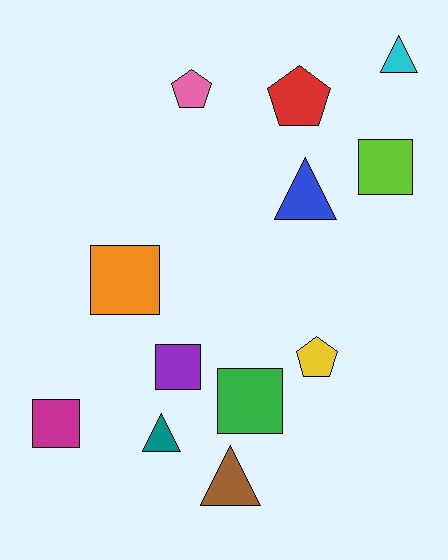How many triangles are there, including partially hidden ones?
There are 4 triangles.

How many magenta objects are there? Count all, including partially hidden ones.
There is 1 magenta object.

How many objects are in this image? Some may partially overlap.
There are 12 objects.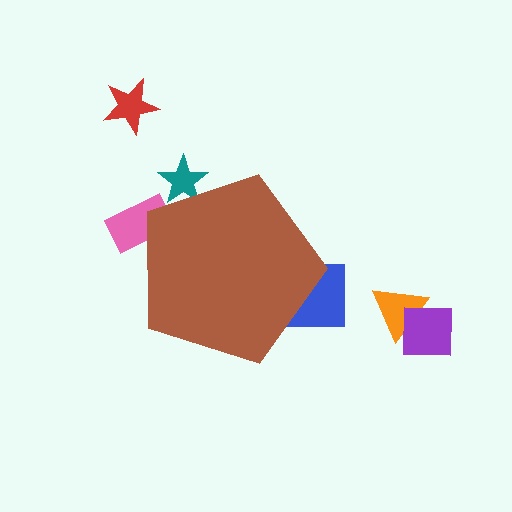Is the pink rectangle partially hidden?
Yes, the pink rectangle is partially hidden behind the brown pentagon.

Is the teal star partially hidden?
Yes, the teal star is partially hidden behind the brown pentagon.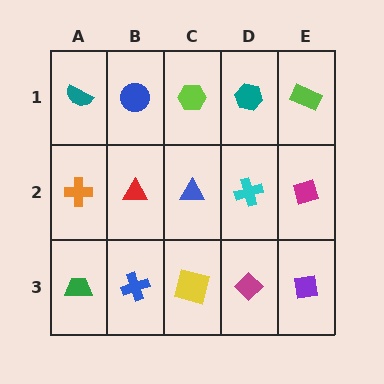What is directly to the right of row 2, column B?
A blue triangle.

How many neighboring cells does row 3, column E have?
2.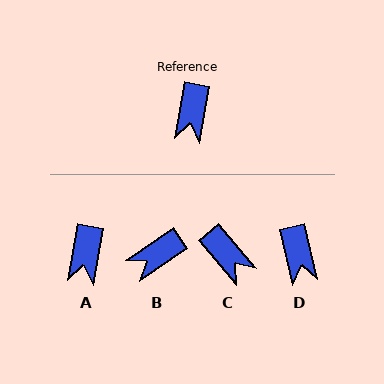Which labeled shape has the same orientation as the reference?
A.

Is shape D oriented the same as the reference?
No, it is off by about 23 degrees.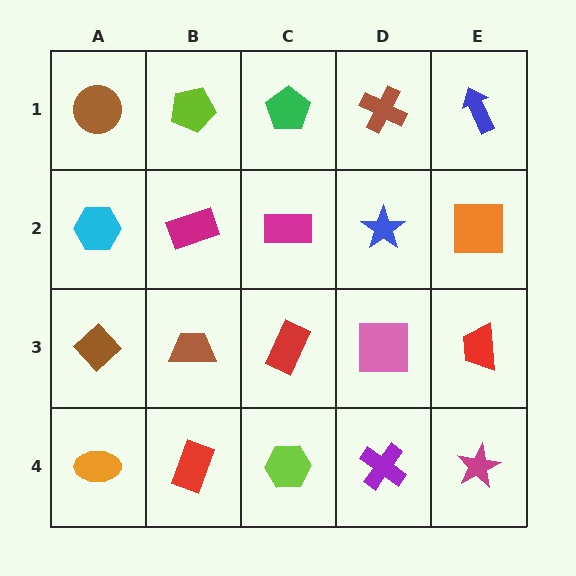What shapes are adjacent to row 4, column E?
A red trapezoid (row 3, column E), a purple cross (row 4, column D).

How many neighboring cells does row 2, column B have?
4.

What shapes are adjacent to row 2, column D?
A brown cross (row 1, column D), a pink square (row 3, column D), a magenta rectangle (row 2, column C), an orange square (row 2, column E).